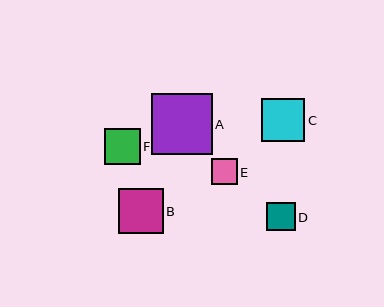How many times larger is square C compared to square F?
Square C is approximately 1.2 times the size of square F.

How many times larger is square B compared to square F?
Square B is approximately 1.3 times the size of square F.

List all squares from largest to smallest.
From largest to smallest: A, B, C, F, D, E.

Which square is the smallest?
Square E is the smallest with a size of approximately 26 pixels.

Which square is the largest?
Square A is the largest with a size of approximately 61 pixels.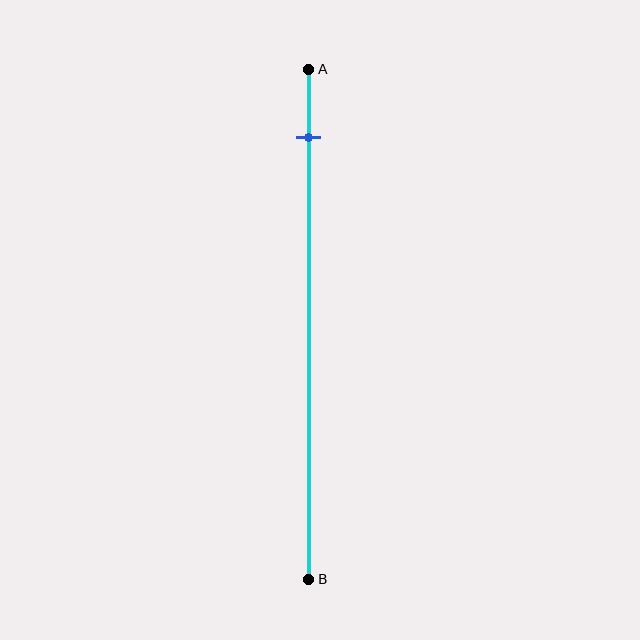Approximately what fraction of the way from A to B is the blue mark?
The blue mark is approximately 15% of the way from A to B.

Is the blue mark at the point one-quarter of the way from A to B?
No, the mark is at about 15% from A, not at the 25% one-quarter point.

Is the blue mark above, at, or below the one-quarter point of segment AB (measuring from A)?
The blue mark is above the one-quarter point of segment AB.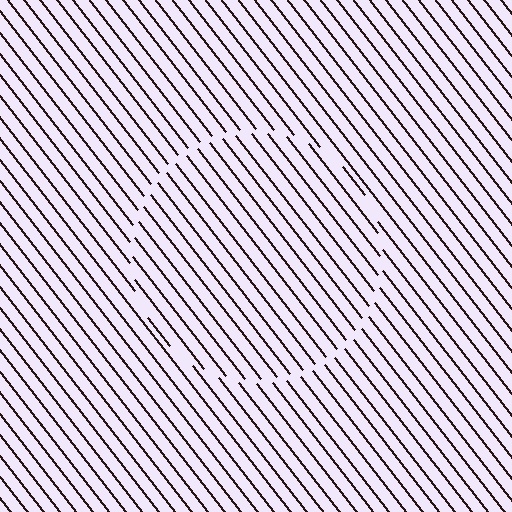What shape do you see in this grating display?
An illusory circle. The interior of the shape contains the same grating, shifted by half a period — the contour is defined by the phase discontinuity where line-ends from the inner and outer gratings abut.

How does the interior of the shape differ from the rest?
The interior of the shape contains the same grating, shifted by half a period — the contour is defined by the phase discontinuity where line-ends from the inner and outer gratings abut.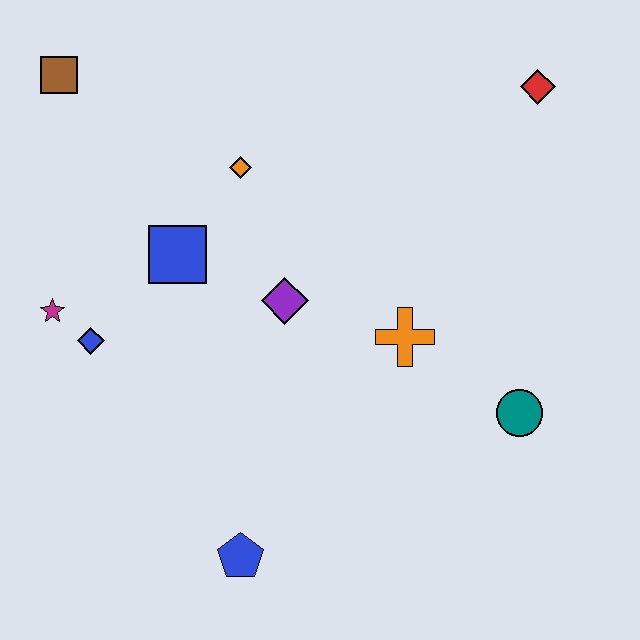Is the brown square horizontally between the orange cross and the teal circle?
No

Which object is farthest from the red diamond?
The blue pentagon is farthest from the red diamond.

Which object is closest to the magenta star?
The blue diamond is closest to the magenta star.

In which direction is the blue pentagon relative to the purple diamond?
The blue pentagon is below the purple diamond.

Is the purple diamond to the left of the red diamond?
Yes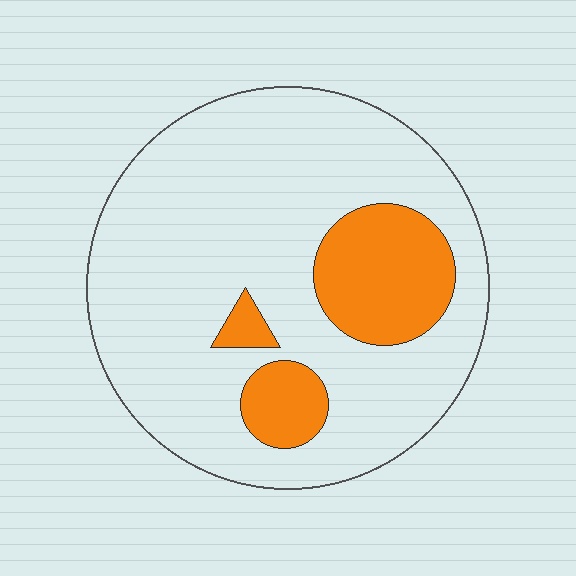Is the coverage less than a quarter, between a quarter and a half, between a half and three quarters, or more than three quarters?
Less than a quarter.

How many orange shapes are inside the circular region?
3.